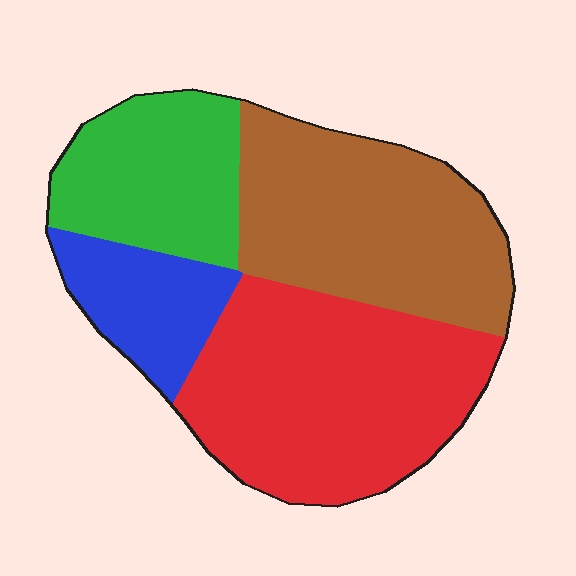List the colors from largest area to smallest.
From largest to smallest: red, brown, green, blue.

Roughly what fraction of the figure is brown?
Brown covers roughly 30% of the figure.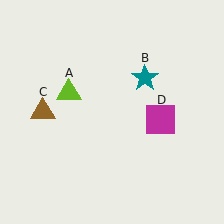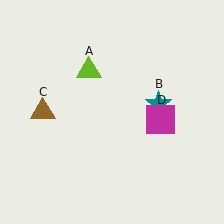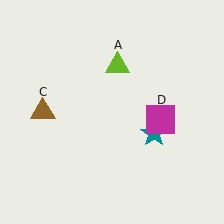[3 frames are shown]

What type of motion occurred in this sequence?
The lime triangle (object A), teal star (object B) rotated clockwise around the center of the scene.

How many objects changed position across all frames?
2 objects changed position: lime triangle (object A), teal star (object B).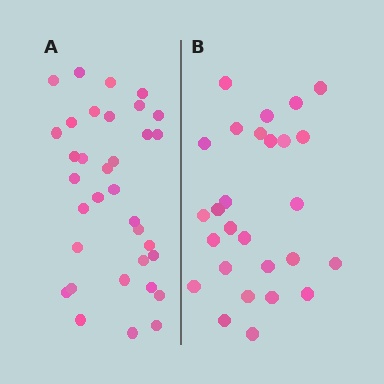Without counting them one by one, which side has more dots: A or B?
Region A (the left region) has more dots.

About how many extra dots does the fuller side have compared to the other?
Region A has roughly 8 or so more dots than region B.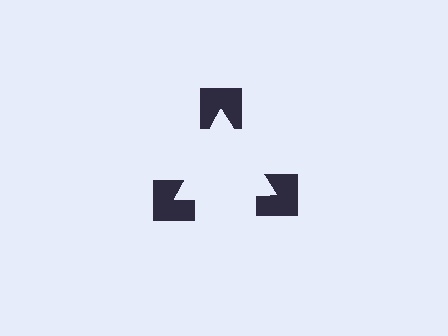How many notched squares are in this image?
There are 3 — one at each vertex of the illusory triangle.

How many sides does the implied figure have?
3 sides.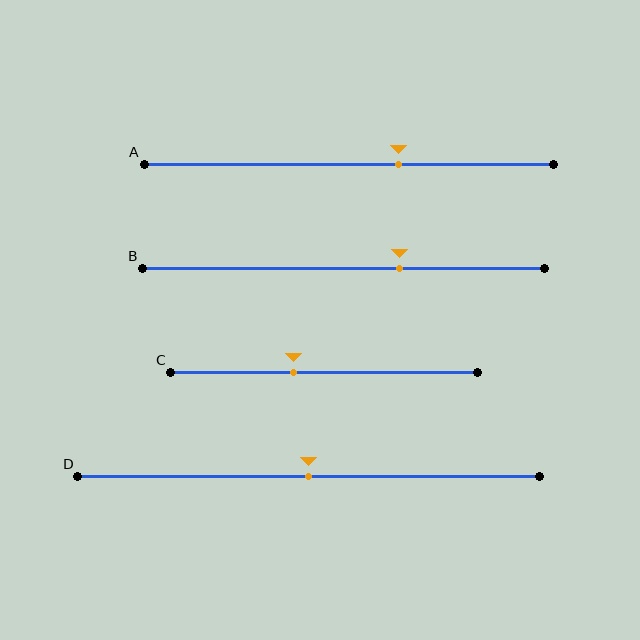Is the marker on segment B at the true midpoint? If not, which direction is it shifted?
No, the marker on segment B is shifted to the right by about 14% of the segment length.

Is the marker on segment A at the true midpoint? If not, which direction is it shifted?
No, the marker on segment A is shifted to the right by about 12% of the segment length.